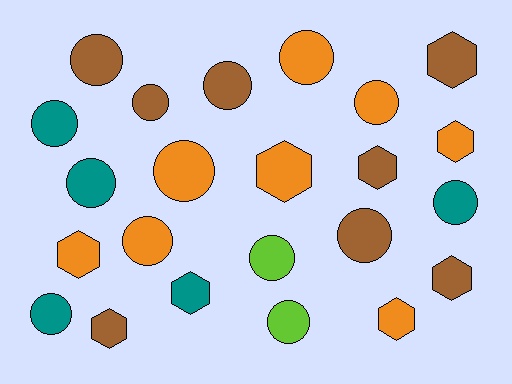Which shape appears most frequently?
Circle, with 14 objects.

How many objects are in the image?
There are 23 objects.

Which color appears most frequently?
Orange, with 8 objects.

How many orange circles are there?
There are 4 orange circles.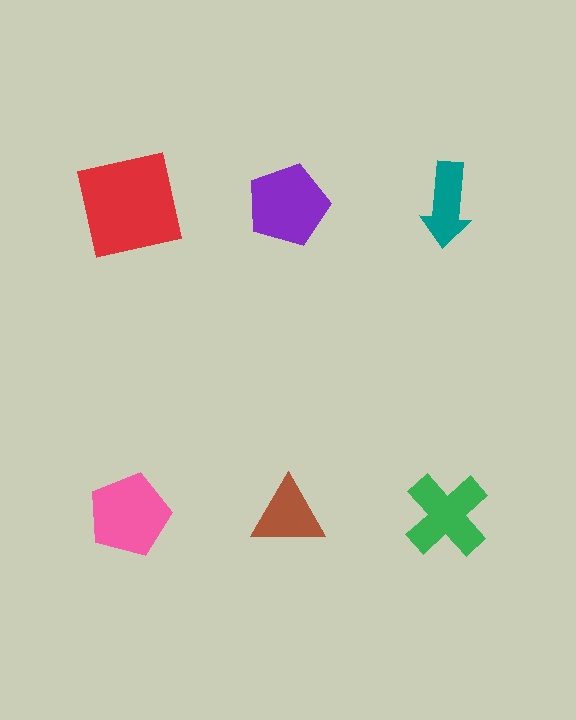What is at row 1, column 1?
A red square.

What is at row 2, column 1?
A pink pentagon.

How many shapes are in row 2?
3 shapes.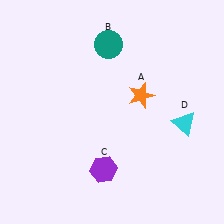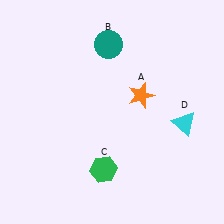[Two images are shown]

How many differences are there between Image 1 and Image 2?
There is 1 difference between the two images.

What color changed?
The hexagon (C) changed from purple in Image 1 to green in Image 2.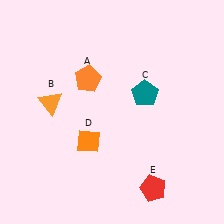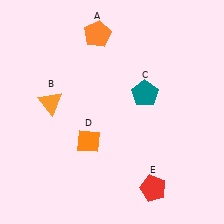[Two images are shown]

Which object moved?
The orange pentagon (A) moved up.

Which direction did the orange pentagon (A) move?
The orange pentagon (A) moved up.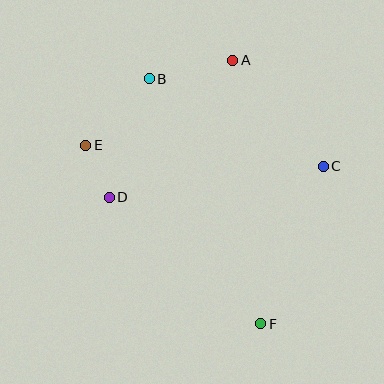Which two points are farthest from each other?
Points B and F are farthest from each other.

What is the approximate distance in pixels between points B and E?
The distance between B and E is approximately 92 pixels.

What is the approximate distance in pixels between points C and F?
The distance between C and F is approximately 169 pixels.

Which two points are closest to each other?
Points D and E are closest to each other.